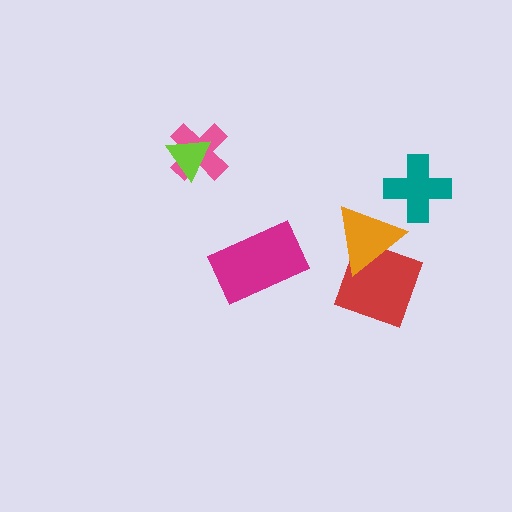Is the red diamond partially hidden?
Yes, it is partially covered by another shape.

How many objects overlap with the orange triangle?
1 object overlaps with the orange triangle.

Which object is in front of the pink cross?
The lime triangle is in front of the pink cross.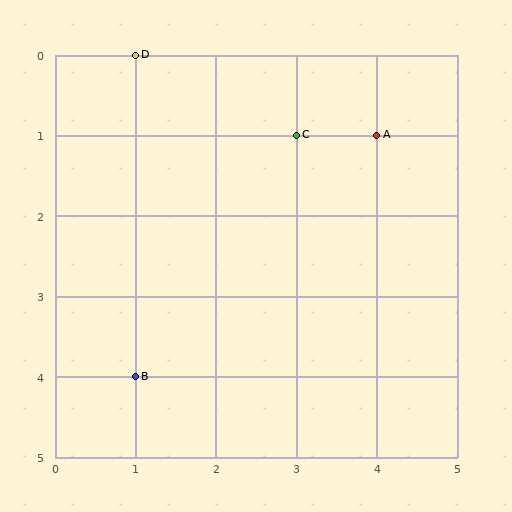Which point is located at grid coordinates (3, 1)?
Point C is at (3, 1).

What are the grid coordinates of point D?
Point D is at grid coordinates (1, 0).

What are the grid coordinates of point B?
Point B is at grid coordinates (1, 4).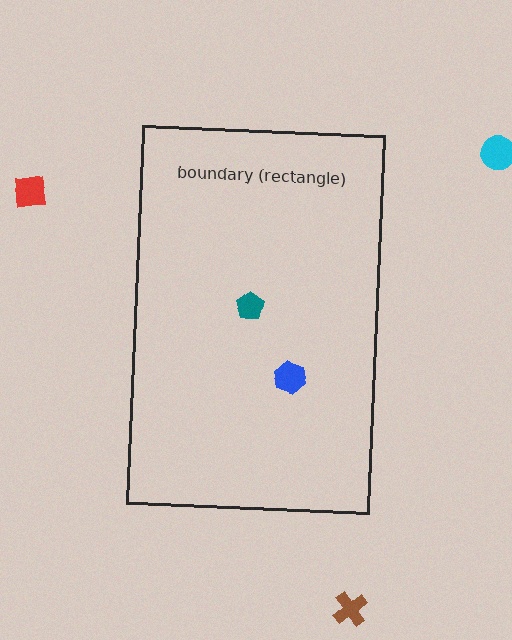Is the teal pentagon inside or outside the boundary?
Inside.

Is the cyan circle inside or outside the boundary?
Outside.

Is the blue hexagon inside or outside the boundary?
Inside.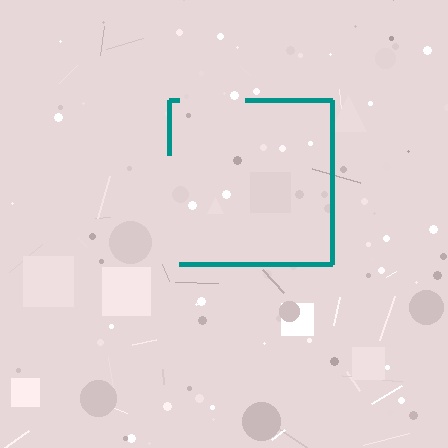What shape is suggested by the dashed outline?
The dashed outline suggests a square.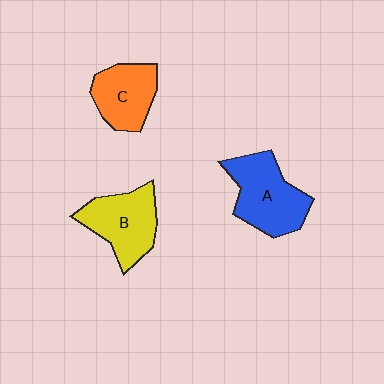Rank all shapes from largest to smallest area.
From largest to smallest: A (blue), B (yellow), C (orange).